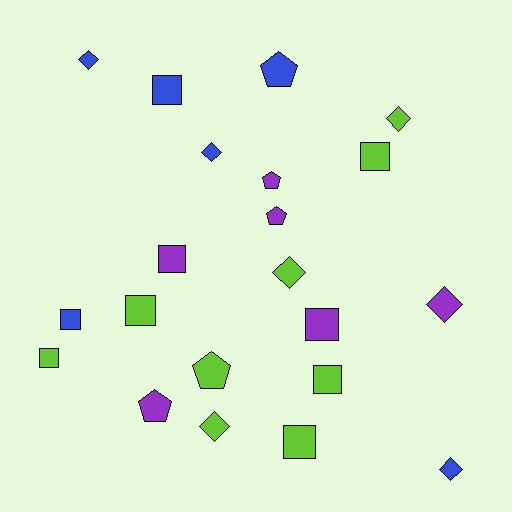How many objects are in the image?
There are 21 objects.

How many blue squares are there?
There are 2 blue squares.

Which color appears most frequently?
Lime, with 9 objects.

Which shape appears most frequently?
Square, with 9 objects.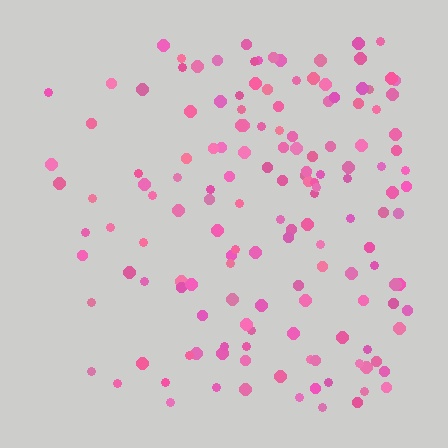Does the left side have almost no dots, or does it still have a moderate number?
Still a moderate number, just noticeably fewer than the right.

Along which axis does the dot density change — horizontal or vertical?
Horizontal.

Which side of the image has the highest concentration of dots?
The right.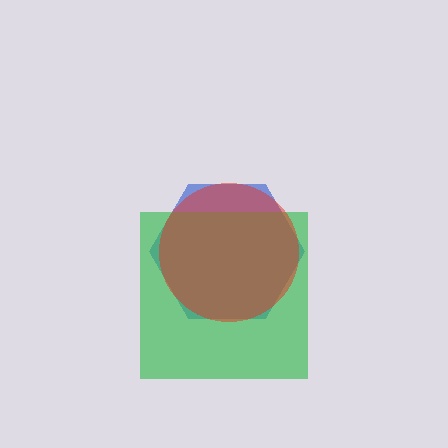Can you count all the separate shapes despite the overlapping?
Yes, there are 3 separate shapes.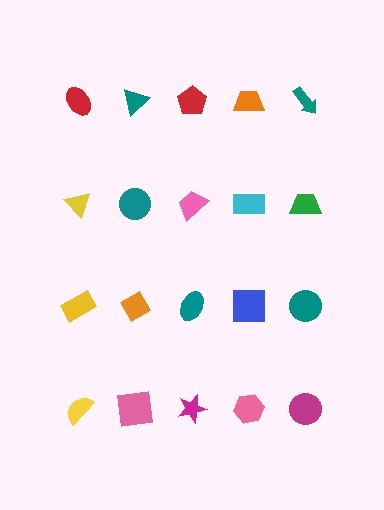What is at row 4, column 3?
A magenta star.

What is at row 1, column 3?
A red pentagon.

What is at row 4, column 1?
A yellow semicircle.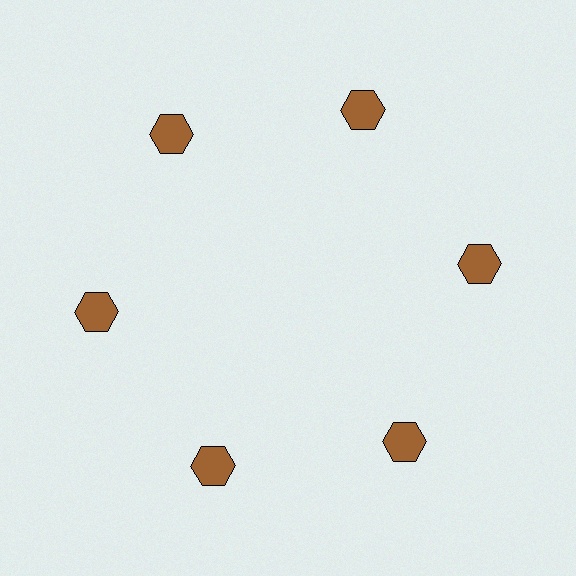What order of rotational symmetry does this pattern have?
This pattern has 6-fold rotational symmetry.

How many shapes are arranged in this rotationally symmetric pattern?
There are 6 shapes, arranged in 6 groups of 1.